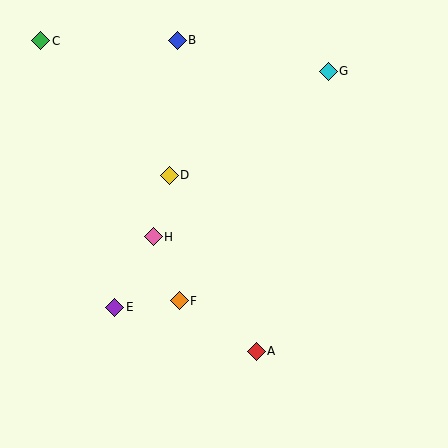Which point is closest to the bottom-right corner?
Point A is closest to the bottom-right corner.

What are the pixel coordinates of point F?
Point F is at (179, 301).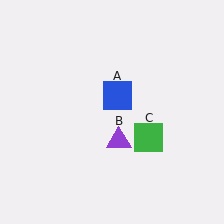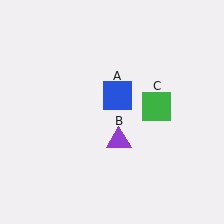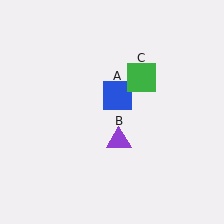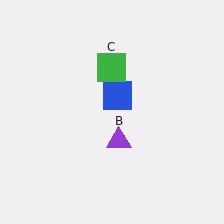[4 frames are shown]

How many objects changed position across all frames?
1 object changed position: green square (object C).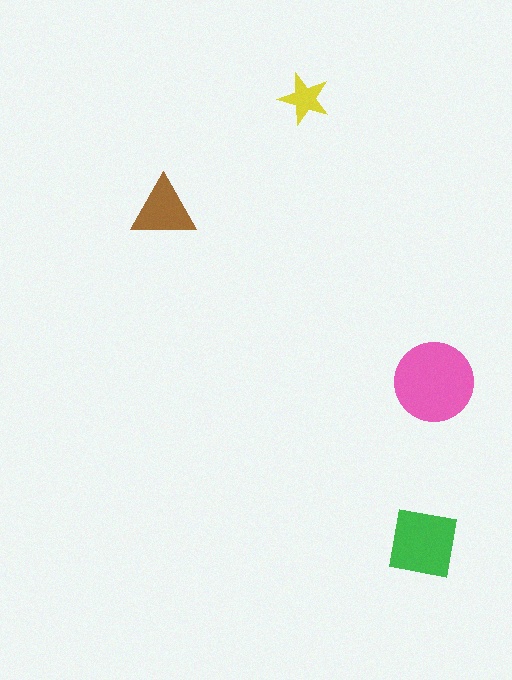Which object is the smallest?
The yellow star.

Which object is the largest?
The pink circle.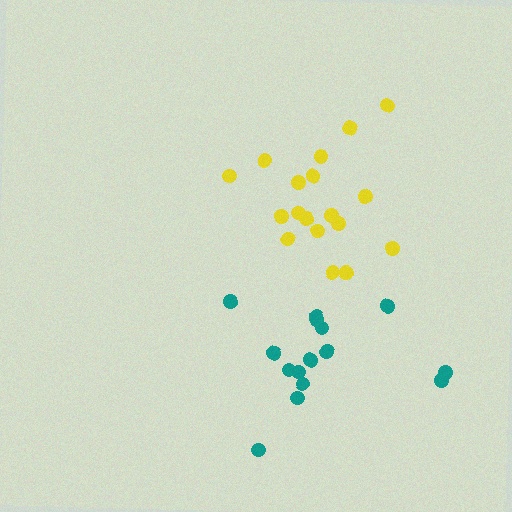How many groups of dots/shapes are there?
There are 2 groups.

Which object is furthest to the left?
The yellow cluster is leftmost.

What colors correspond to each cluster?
The clusters are colored: teal, yellow.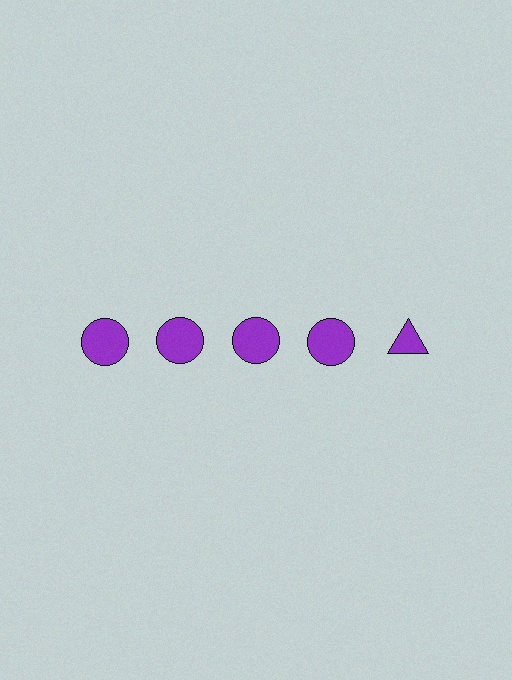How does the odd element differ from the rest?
It has a different shape: triangle instead of circle.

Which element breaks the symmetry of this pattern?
The purple triangle in the top row, rightmost column breaks the symmetry. All other shapes are purple circles.